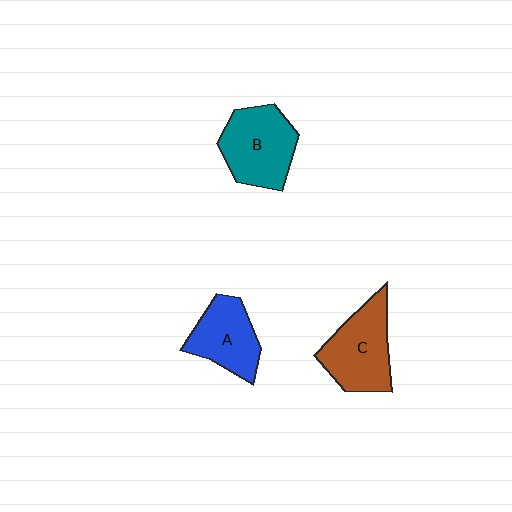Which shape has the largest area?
Shape B (teal).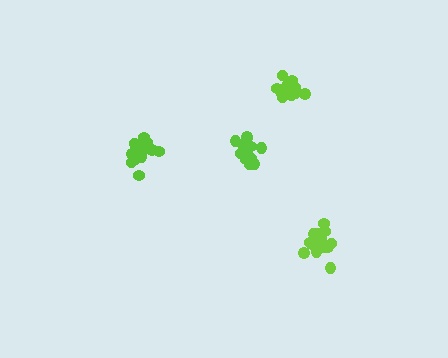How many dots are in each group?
Group 1: 15 dots, Group 2: 14 dots, Group 3: 16 dots, Group 4: 15 dots (60 total).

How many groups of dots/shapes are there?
There are 4 groups.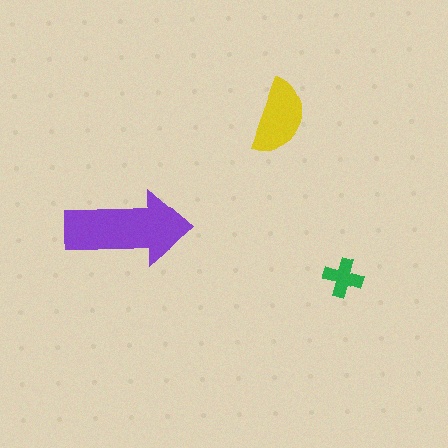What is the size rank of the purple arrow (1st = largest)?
1st.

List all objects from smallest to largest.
The green cross, the yellow semicircle, the purple arrow.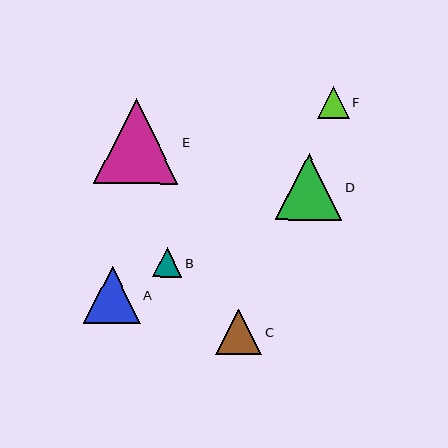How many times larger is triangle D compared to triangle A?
Triangle D is approximately 1.2 times the size of triangle A.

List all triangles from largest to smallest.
From largest to smallest: E, D, A, C, F, B.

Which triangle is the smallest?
Triangle B is the smallest with a size of approximately 30 pixels.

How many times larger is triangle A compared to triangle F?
Triangle A is approximately 1.8 times the size of triangle F.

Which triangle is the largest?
Triangle E is the largest with a size of approximately 84 pixels.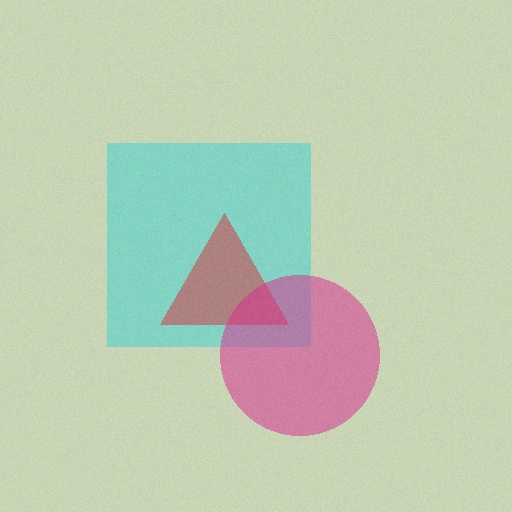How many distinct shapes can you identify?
There are 3 distinct shapes: a cyan square, a red triangle, a magenta circle.